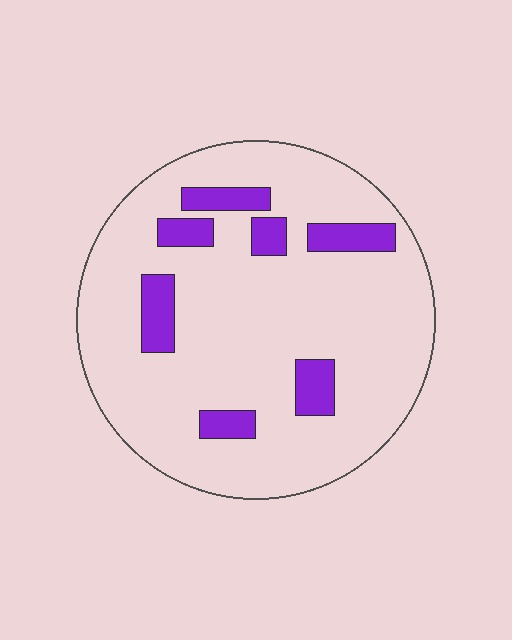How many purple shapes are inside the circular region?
7.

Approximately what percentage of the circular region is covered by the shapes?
Approximately 15%.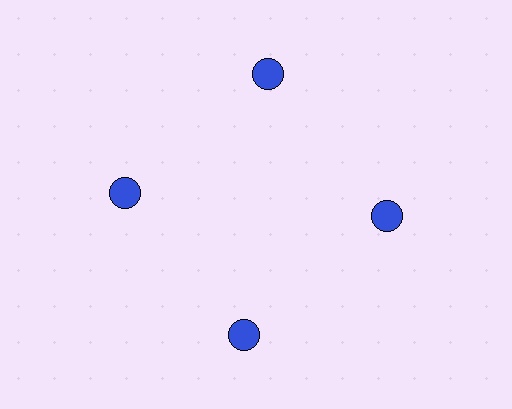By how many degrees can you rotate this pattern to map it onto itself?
The pattern maps onto itself every 90 degrees of rotation.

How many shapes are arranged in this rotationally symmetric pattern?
There are 4 shapes, arranged in 4 groups of 1.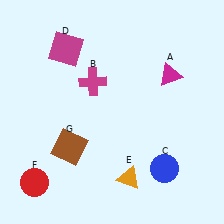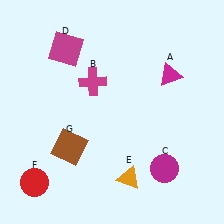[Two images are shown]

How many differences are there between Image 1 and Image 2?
There is 1 difference between the two images.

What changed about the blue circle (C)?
In Image 1, C is blue. In Image 2, it changed to magenta.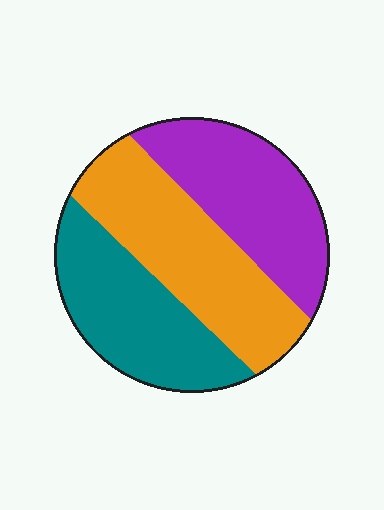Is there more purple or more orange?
Orange.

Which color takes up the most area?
Orange, at roughly 35%.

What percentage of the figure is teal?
Teal takes up about one third (1/3) of the figure.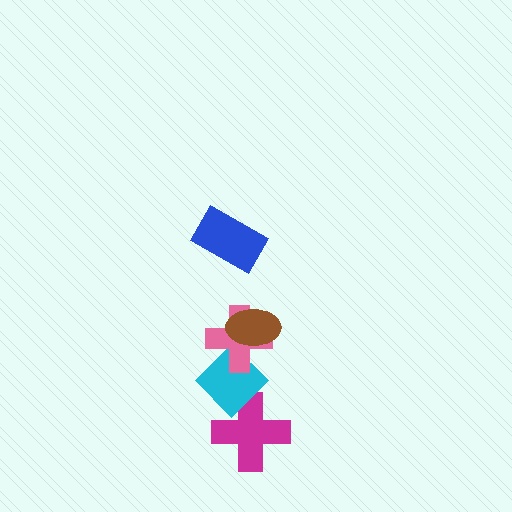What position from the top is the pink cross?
The pink cross is 3rd from the top.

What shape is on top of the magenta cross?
The cyan diamond is on top of the magenta cross.